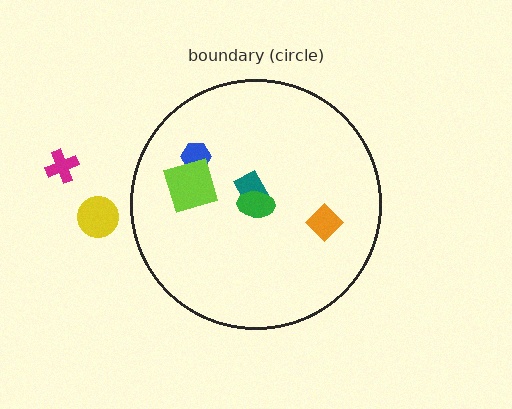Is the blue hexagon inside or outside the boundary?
Inside.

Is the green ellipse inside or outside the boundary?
Inside.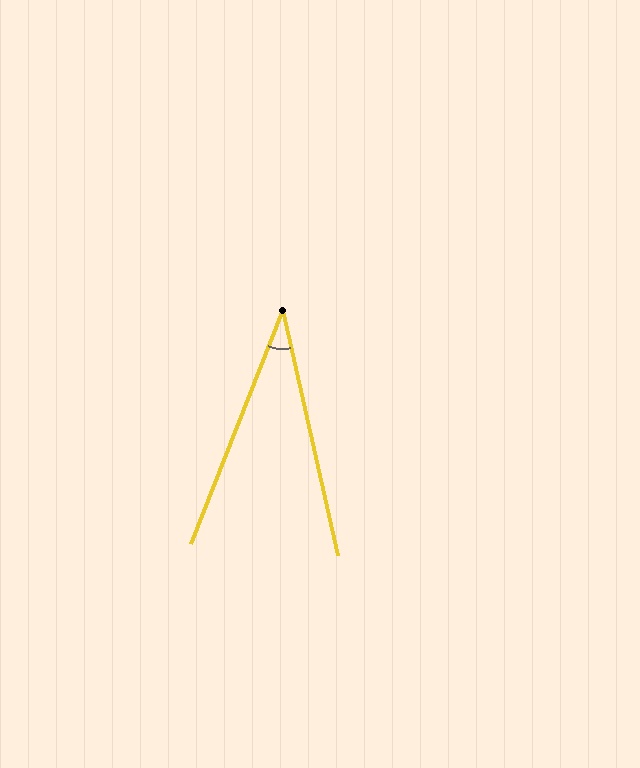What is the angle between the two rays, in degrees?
Approximately 34 degrees.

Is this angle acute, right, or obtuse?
It is acute.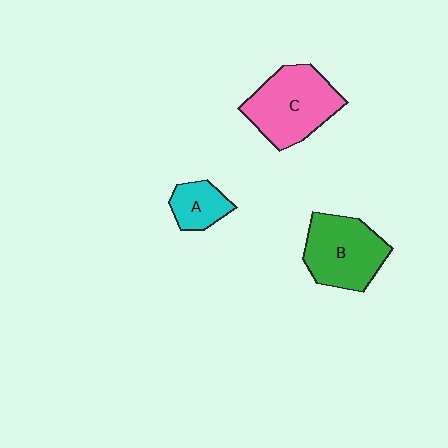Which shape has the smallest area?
Shape A (cyan).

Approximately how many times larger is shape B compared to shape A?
Approximately 2.1 times.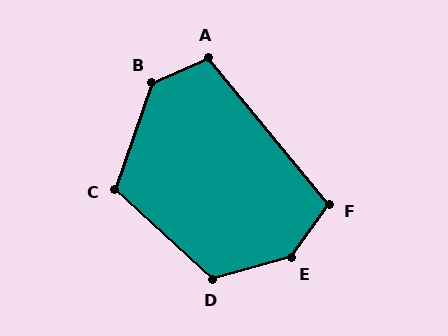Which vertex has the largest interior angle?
E, at approximately 142 degrees.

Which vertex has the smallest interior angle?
F, at approximately 104 degrees.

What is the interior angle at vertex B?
Approximately 134 degrees (obtuse).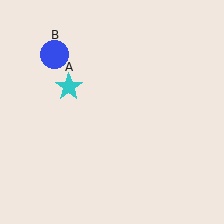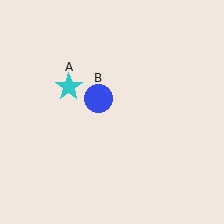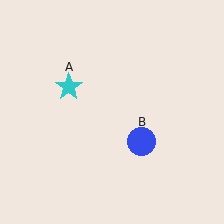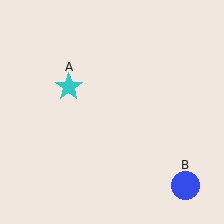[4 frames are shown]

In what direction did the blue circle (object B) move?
The blue circle (object B) moved down and to the right.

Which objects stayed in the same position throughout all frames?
Cyan star (object A) remained stationary.